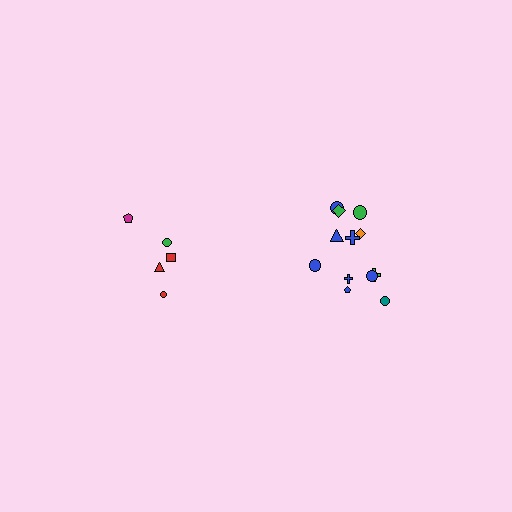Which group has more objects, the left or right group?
The right group.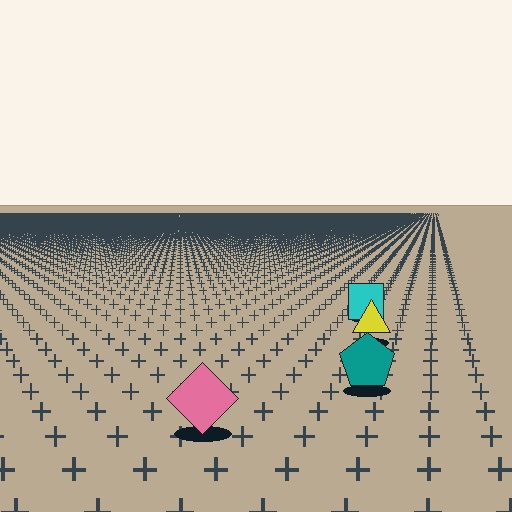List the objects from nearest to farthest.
From nearest to farthest: the pink diamond, the teal pentagon, the yellow triangle, the cyan square.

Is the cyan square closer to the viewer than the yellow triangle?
No. The yellow triangle is closer — you can tell from the texture gradient: the ground texture is coarser near it.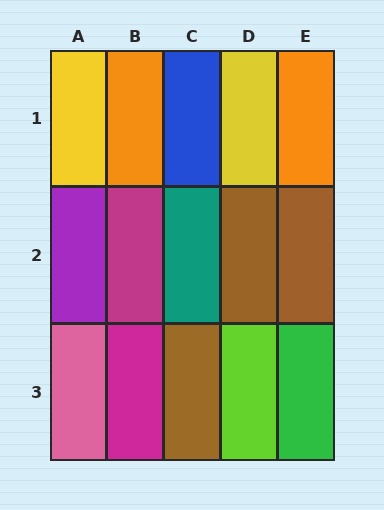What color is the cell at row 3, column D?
Lime.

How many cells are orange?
2 cells are orange.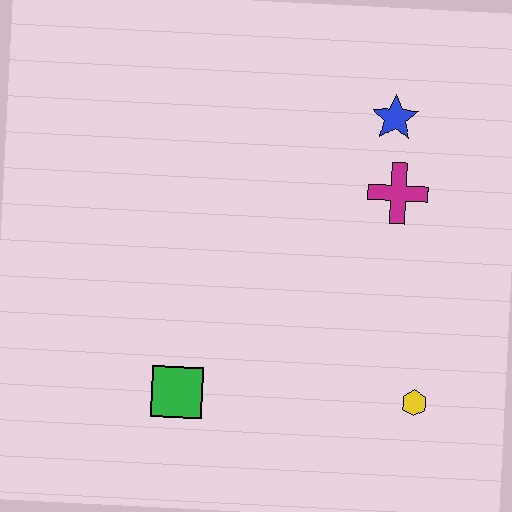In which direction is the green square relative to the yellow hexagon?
The green square is to the left of the yellow hexagon.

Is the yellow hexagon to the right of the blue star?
Yes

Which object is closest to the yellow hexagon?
The magenta cross is closest to the yellow hexagon.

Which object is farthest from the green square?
The blue star is farthest from the green square.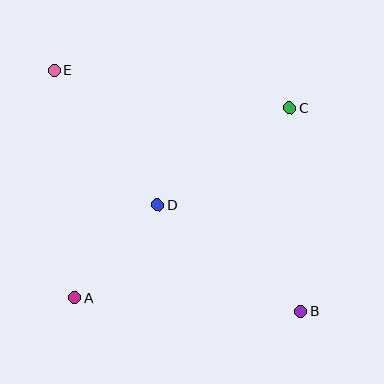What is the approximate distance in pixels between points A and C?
The distance between A and C is approximately 287 pixels.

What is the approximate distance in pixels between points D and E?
The distance between D and E is approximately 170 pixels.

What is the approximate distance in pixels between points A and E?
The distance between A and E is approximately 229 pixels.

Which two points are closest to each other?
Points A and D are closest to each other.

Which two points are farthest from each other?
Points B and E are farthest from each other.